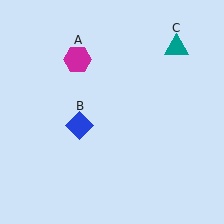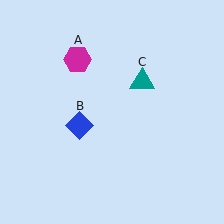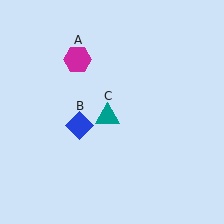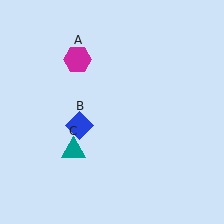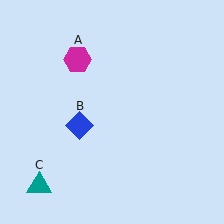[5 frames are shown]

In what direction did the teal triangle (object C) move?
The teal triangle (object C) moved down and to the left.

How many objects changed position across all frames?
1 object changed position: teal triangle (object C).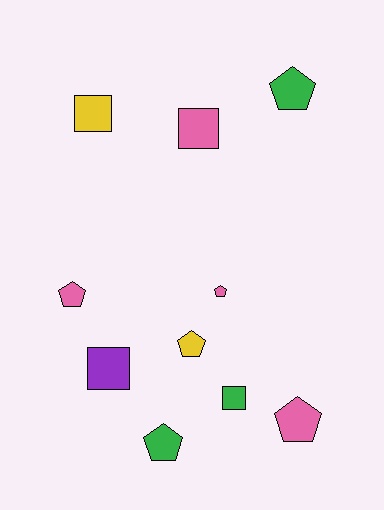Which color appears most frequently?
Pink, with 4 objects.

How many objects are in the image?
There are 10 objects.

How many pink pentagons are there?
There are 3 pink pentagons.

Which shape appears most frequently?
Pentagon, with 6 objects.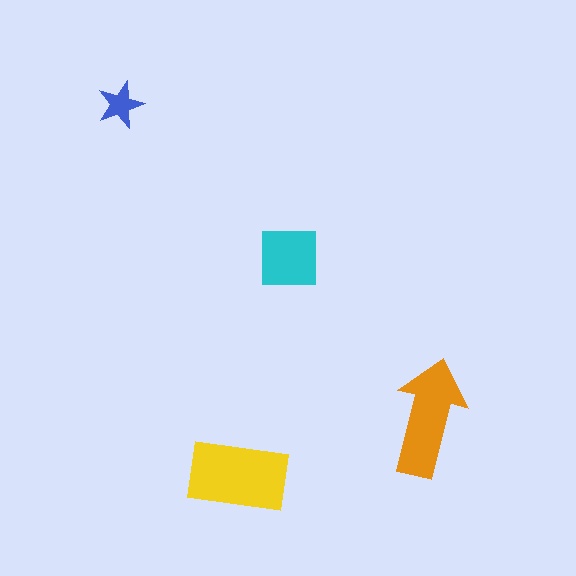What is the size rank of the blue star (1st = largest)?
4th.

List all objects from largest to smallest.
The yellow rectangle, the orange arrow, the cyan square, the blue star.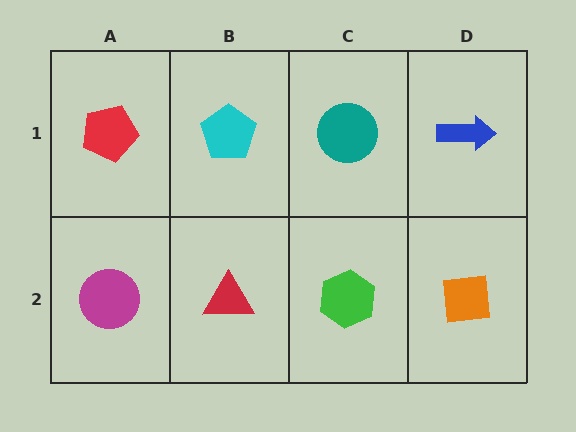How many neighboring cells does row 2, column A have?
2.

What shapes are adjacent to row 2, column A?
A red pentagon (row 1, column A), a red triangle (row 2, column B).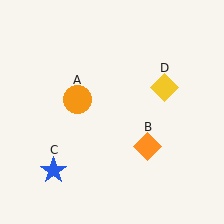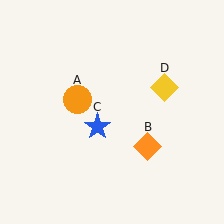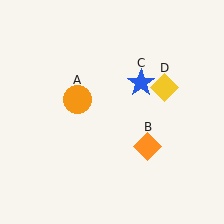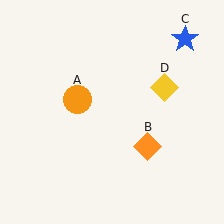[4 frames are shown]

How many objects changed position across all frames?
1 object changed position: blue star (object C).